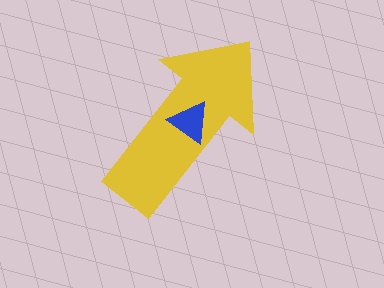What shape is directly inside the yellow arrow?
The blue triangle.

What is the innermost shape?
The blue triangle.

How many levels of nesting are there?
2.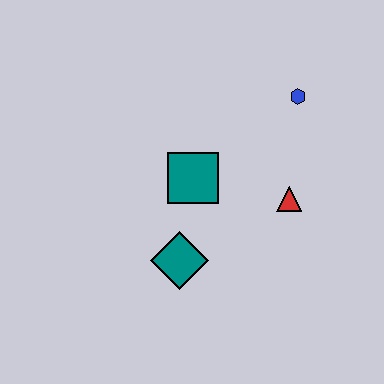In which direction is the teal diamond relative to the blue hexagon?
The teal diamond is below the blue hexagon.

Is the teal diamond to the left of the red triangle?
Yes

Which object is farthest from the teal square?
The blue hexagon is farthest from the teal square.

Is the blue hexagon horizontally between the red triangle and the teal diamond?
No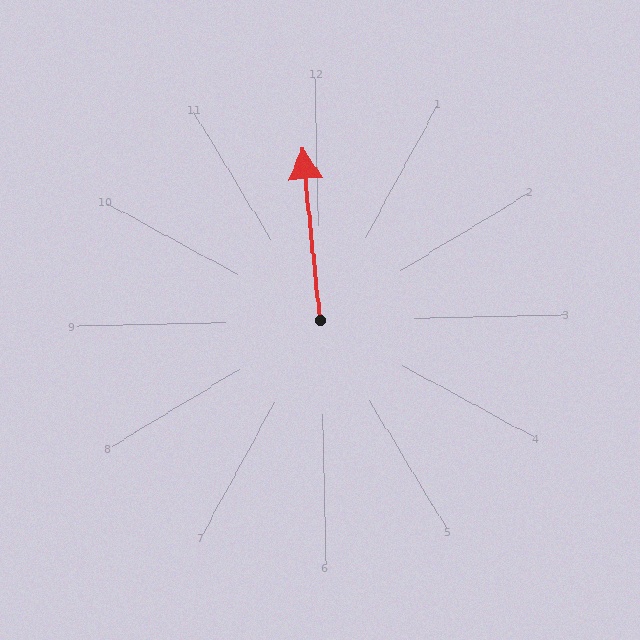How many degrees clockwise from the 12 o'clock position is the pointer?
Approximately 355 degrees.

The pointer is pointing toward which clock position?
Roughly 12 o'clock.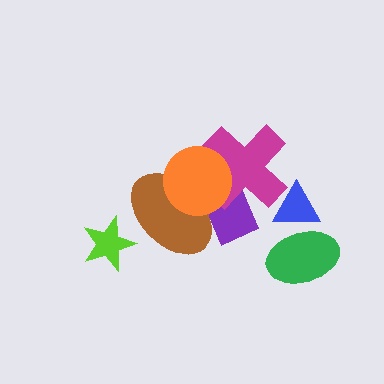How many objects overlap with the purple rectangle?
3 objects overlap with the purple rectangle.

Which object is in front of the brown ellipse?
The orange circle is in front of the brown ellipse.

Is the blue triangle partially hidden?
Yes, it is partially covered by another shape.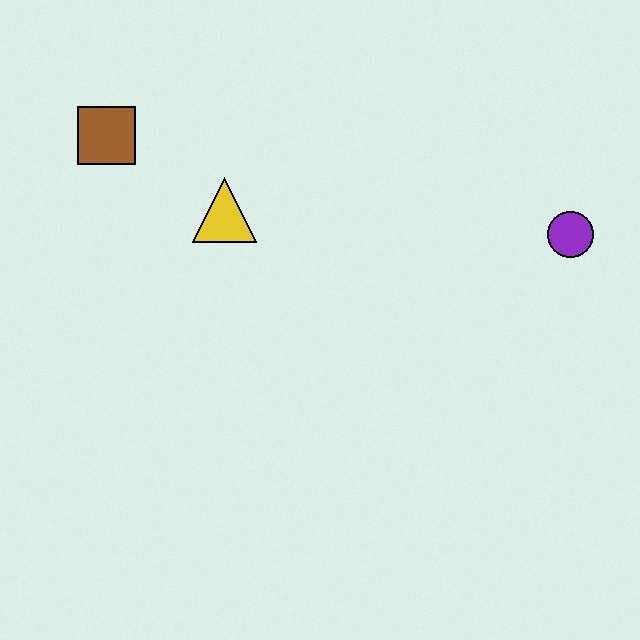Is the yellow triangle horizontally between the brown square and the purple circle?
Yes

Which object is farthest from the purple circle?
The brown square is farthest from the purple circle.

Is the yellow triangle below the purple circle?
No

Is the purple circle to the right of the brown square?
Yes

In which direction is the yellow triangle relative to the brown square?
The yellow triangle is to the right of the brown square.